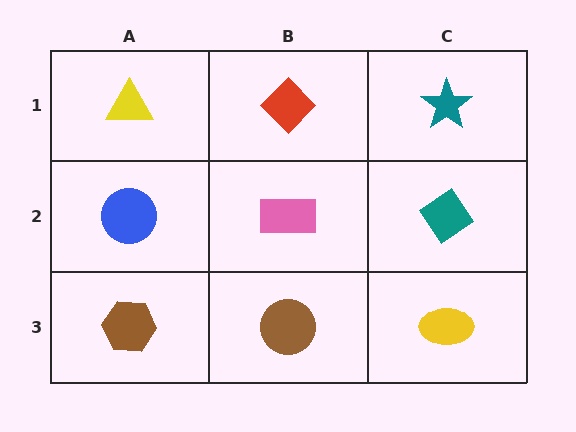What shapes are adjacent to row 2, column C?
A teal star (row 1, column C), a yellow ellipse (row 3, column C), a pink rectangle (row 2, column B).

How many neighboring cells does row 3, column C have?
2.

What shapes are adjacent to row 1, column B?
A pink rectangle (row 2, column B), a yellow triangle (row 1, column A), a teal star (row 1, column C).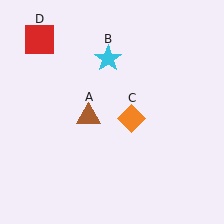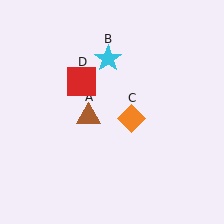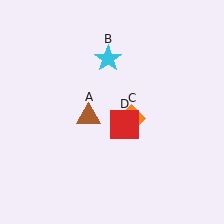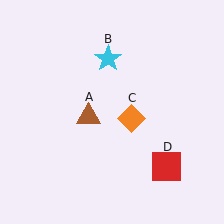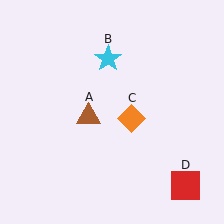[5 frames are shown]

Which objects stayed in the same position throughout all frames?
Brown triangle (object A) and cyan star (object B) and orange diamond (object C) remained stationary.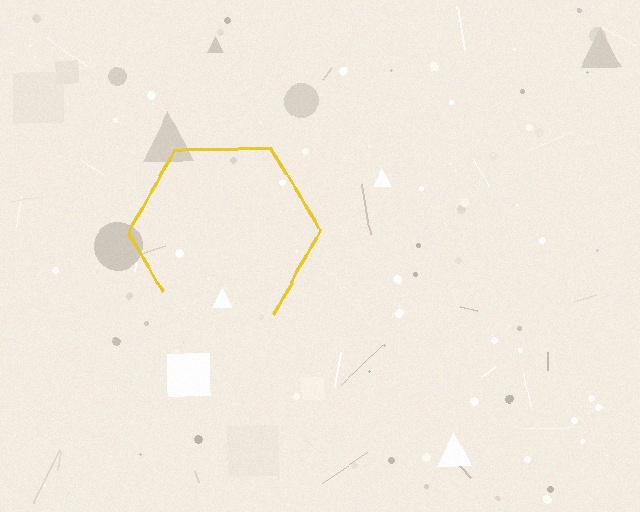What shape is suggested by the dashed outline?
The dashed outline suggests a hexagon.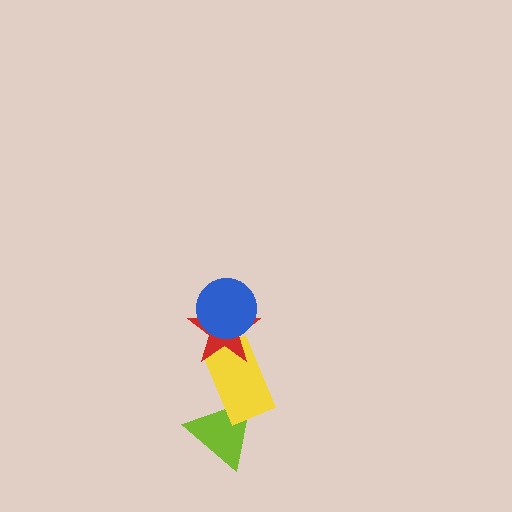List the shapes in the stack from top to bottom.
From top to bottom: the blue circle, the red star, the yellow rectangle, the lime triangle.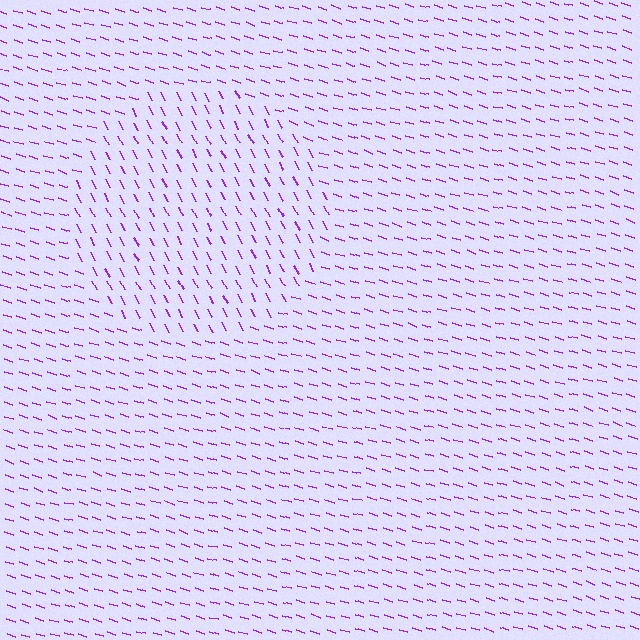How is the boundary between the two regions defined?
The boundary is defined purely by a change in line orientation (approximately 45 degrees difference). All lines are the same color and thickness.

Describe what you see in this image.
The image is filled with small purple line segments. A circle region in the image has lines oriented differently from the surrounding lines, creating a visible texture boundary.